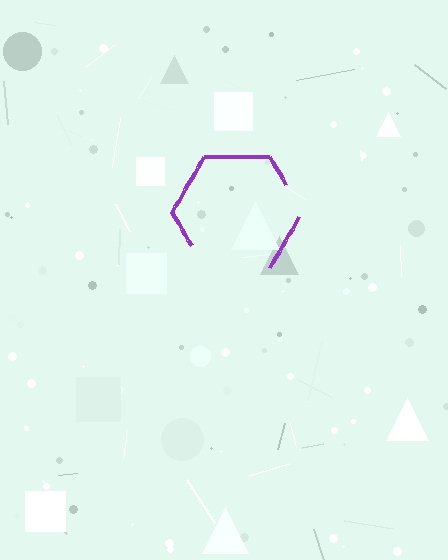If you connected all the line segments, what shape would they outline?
They would outline a hexagon.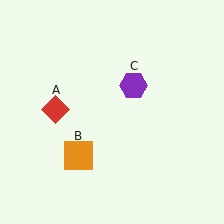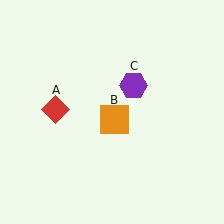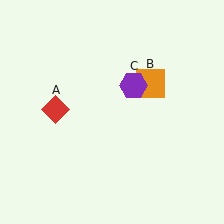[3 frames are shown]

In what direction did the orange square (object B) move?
The orange square (object B) moved up and to the right.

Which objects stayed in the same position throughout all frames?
Red diamond (object A) and purple hexagon (object C) remained stationary.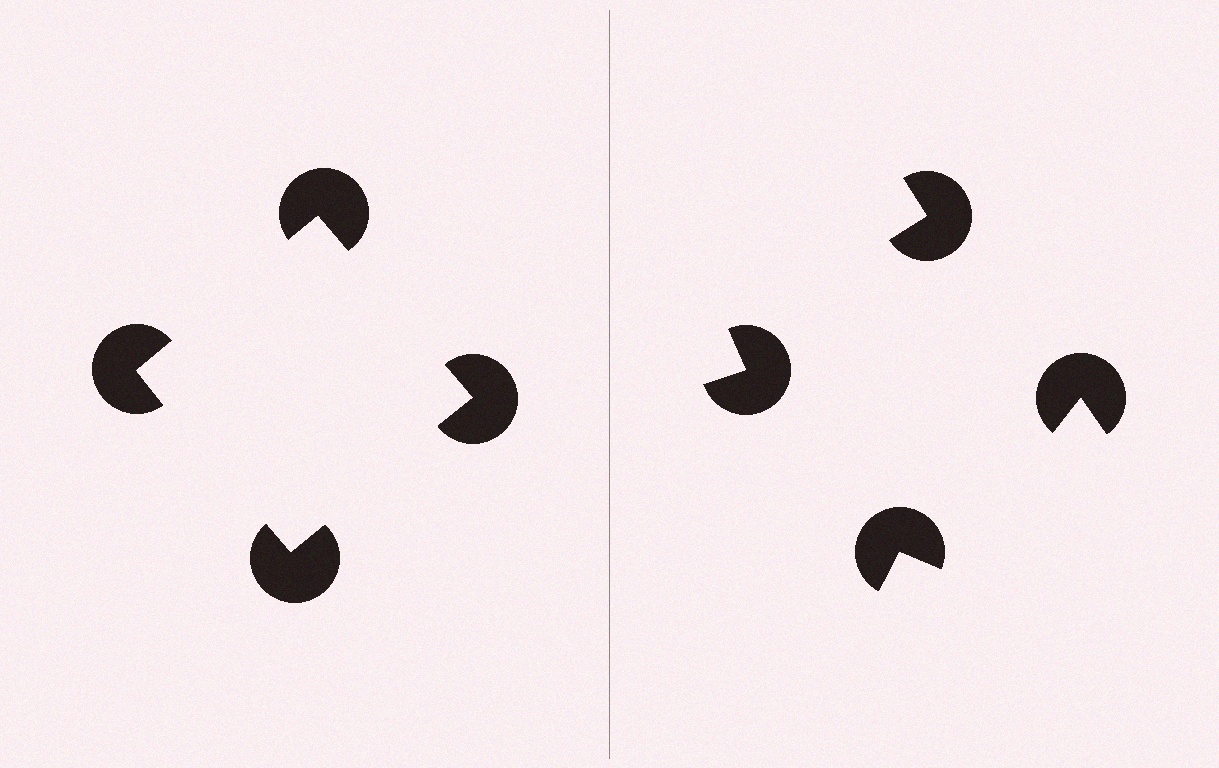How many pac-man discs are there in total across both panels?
8 — 4 on each side.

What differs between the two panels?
The pac-man discs are positioned identically on both sides; only the wedge orientations differ. On the left they align to a square; on the right they are misaligned.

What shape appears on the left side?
An illusory square.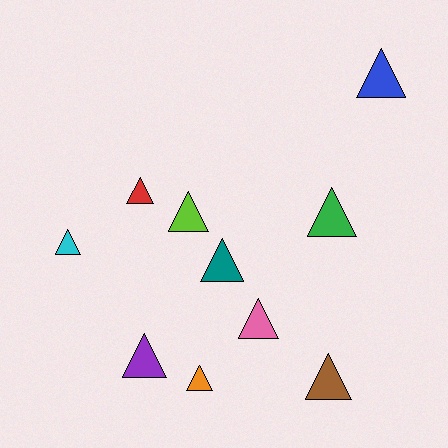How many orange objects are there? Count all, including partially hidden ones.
There is 1 orange object.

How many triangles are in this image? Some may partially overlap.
There are 10 triangles.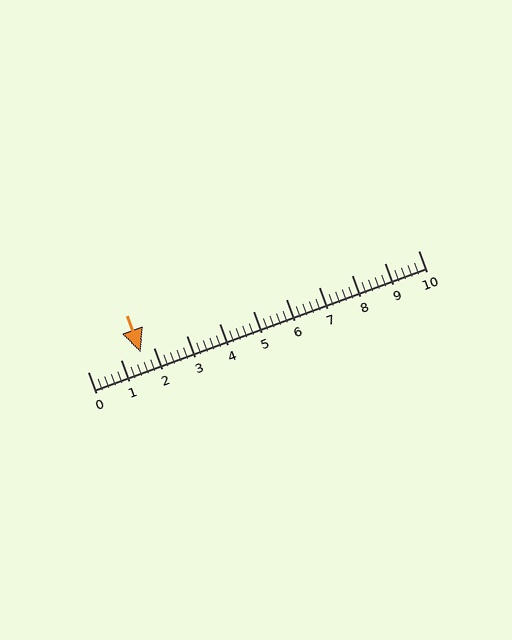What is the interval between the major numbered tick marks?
The major tick marks are spaced 1 units apart.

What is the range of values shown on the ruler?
The ruler shows values from 0 to 10.